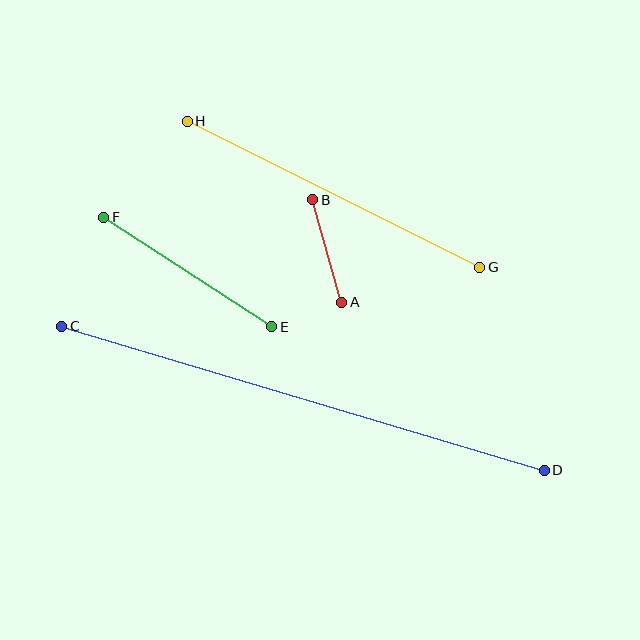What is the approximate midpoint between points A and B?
The midpoint is at approximately (327, 251) pixels.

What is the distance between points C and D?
The distance is approximately 504 pixels.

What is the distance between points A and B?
The distance is approximately 106 pixels.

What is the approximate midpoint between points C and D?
The midpoint is at approximately (303, 398) pixels.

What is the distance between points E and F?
The distance is approximately 201 pixels.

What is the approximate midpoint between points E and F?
The midpoint is at approximately (188, 272) pixels.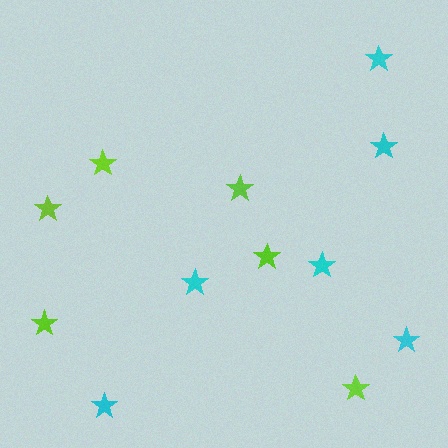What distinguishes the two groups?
There are 2 groups: one group of cyan stars (6) and one group of lime stars (6).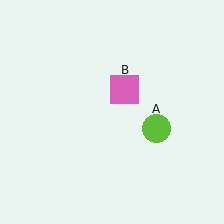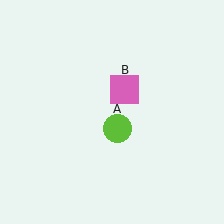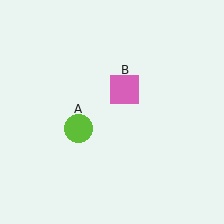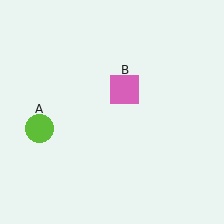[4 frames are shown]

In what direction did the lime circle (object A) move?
The lime circle (object A) moved left.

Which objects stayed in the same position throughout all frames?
Pink square (object B) remained stationary.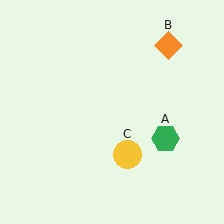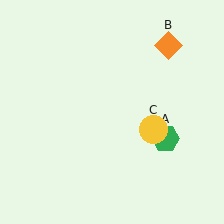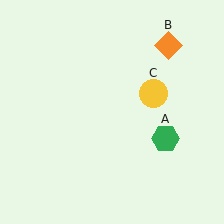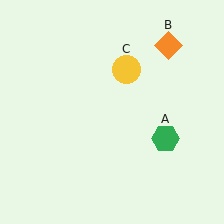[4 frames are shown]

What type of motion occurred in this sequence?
The yellow circle (object C) rotated counterclockwise around the center of the scene.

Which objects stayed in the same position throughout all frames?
Green hexagon (object A) and orange diamond (object B) remained stationary.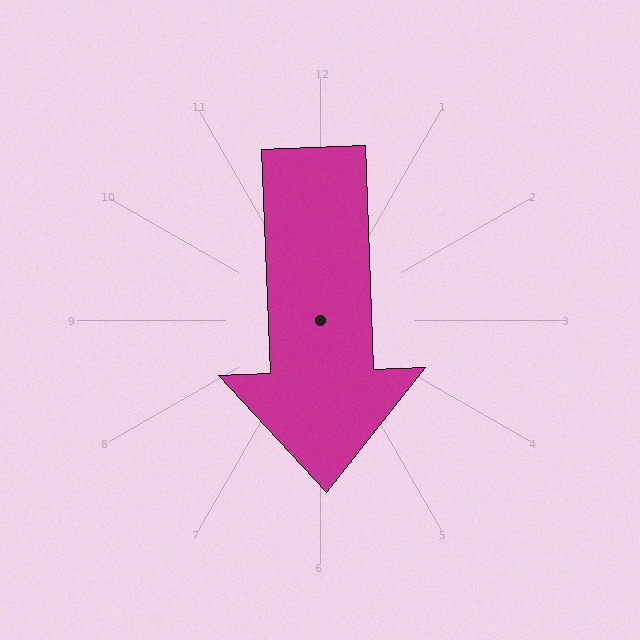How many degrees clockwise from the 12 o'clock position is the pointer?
Approximately 178 degrees.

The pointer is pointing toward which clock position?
Roughly 6 o'clock.